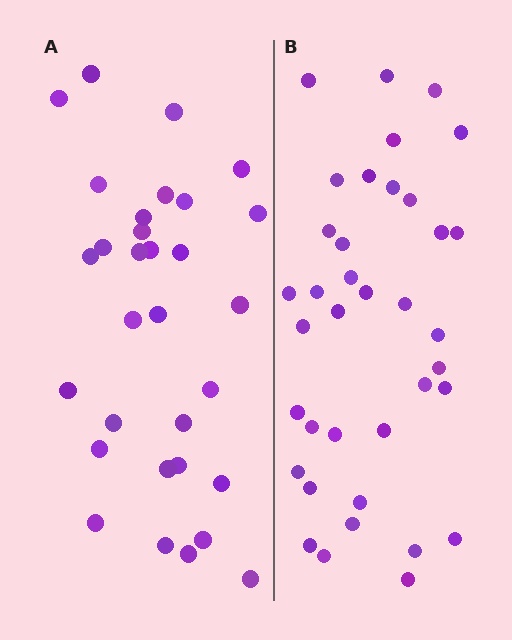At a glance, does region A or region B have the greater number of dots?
Region B (the right region) has more dots.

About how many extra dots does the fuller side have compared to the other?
Region B has about 6 more dots than region A.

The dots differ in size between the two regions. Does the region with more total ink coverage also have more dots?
No. Region A has more total ink coverage because its dots are larger, but region B actually contains more individual dots. Total area can be misleading — the number of items is what matters here.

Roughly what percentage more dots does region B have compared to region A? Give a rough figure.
About 20% more.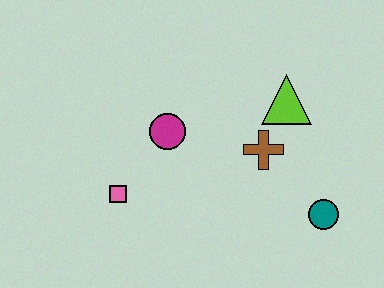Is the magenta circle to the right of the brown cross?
No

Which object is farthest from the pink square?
The teal circle is farthest from the pink square.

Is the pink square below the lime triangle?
Yes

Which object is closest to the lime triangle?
The brown cross is closest to the lime triangle.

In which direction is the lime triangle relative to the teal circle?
The lime triangle is above the teal circle.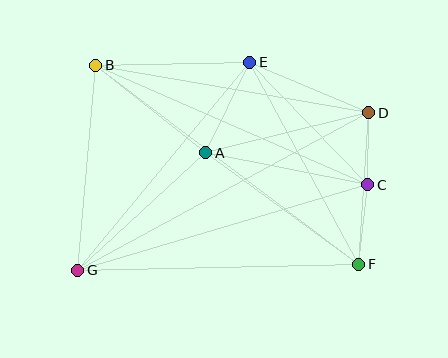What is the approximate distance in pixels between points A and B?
The distance between A and B is approximately 141 pixels.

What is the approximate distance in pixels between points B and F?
The distance between B and F is approximately 330 pixels.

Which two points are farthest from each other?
Points D and G are farthest from each other.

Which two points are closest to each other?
Points C and D are closest to each other.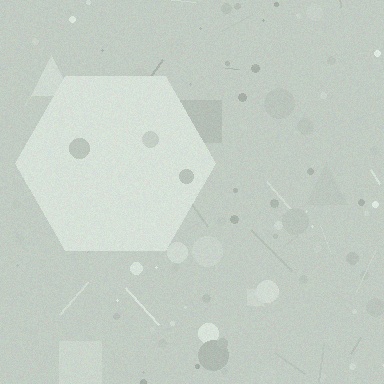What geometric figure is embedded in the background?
A hexagon is embedded in the background.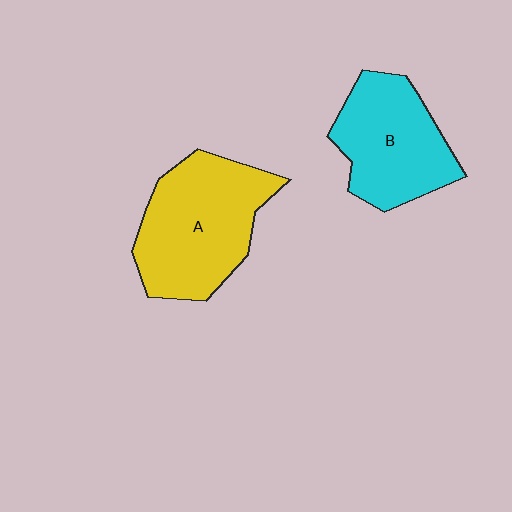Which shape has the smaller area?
Shape B (cyan).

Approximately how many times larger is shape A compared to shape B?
Approximately 1.2 times.